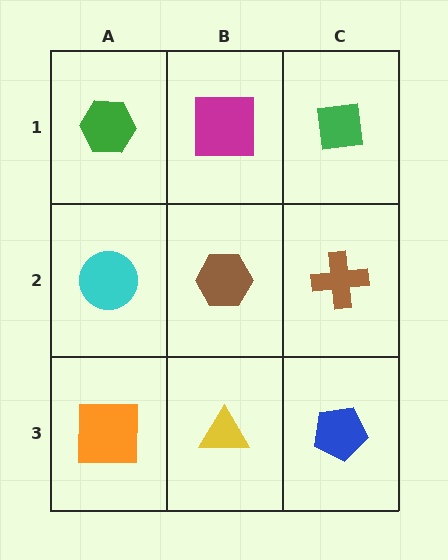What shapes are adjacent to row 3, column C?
A brown cross (row 2, column C), a yellow triangle (row 3, column B).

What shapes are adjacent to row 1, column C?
A brown cross (row 2, column C), a magenta square (row 1, column B).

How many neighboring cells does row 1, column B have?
3.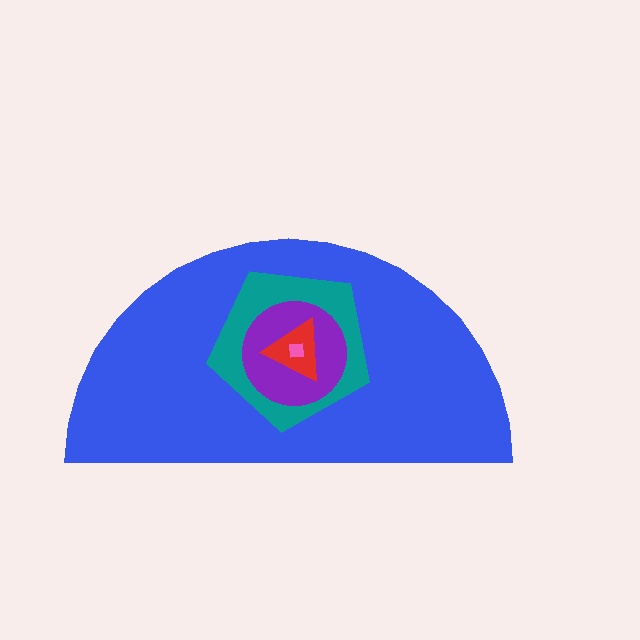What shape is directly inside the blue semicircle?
The teal pentagon.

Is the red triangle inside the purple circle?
Yes.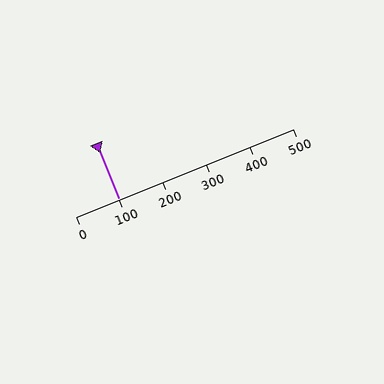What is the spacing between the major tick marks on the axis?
The major ticks are spaced 100 apart.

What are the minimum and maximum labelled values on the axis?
The axis runs from 0 to 500.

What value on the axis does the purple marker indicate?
The marker indicates approximately 100.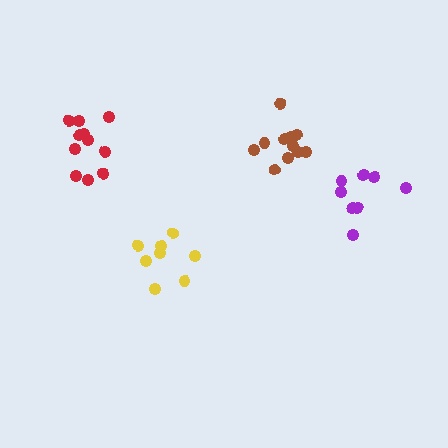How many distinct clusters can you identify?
There are 4 distinct clusters.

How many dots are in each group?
Group 1: 11 dots, Group 2: 11 dots, Group 3: 8 dots, Group 4: 8 dots (38 total).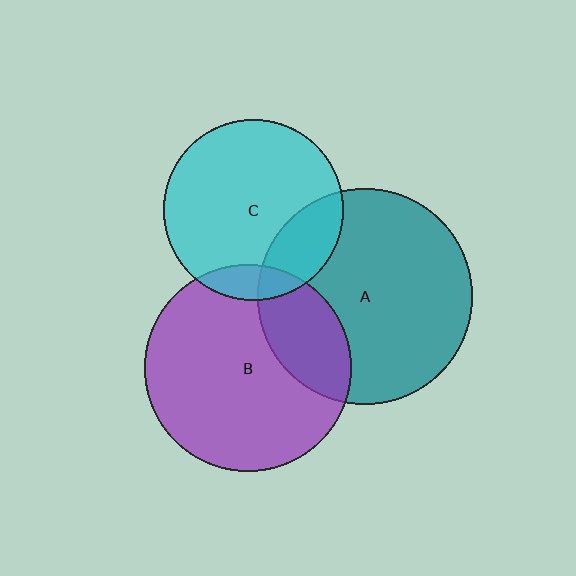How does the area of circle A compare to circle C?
Approximately 1.4 times.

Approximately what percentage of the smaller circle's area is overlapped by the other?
Approximately 20%.